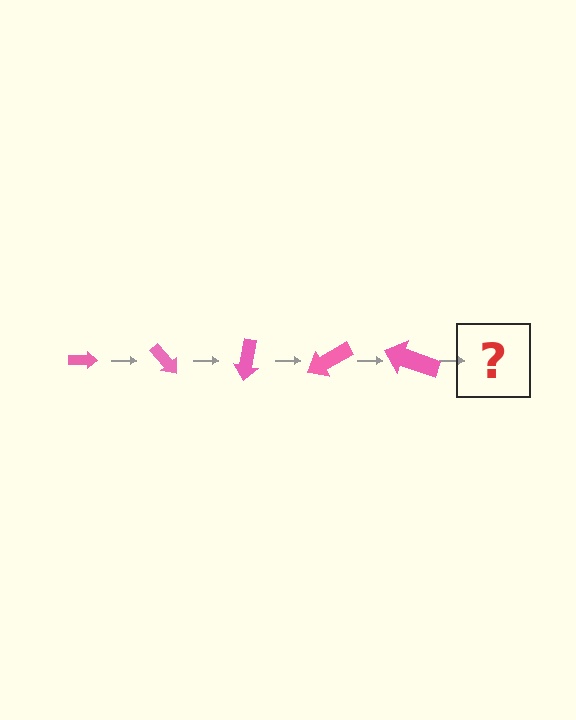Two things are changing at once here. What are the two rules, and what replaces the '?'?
The two rules are that the arrow grows larger each step and it rotates 50 degrees each step. The '?' should be an arrow, larger than the previous one and rotated 250 degrees from the start.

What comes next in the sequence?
The next element should be an arrow, larger than the previous one and rotated 250 degrees from the start.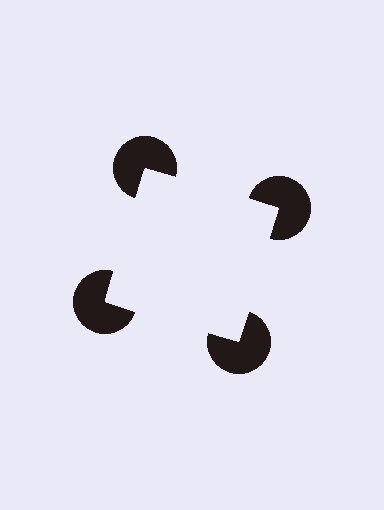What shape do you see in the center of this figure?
An illusory square — its edges are inferred from the aligned wedge cuts in the pac-man discs, not physically drawn.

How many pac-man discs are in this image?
There are 4 — one at each vertex of the illusory square.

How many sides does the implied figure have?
4 sides.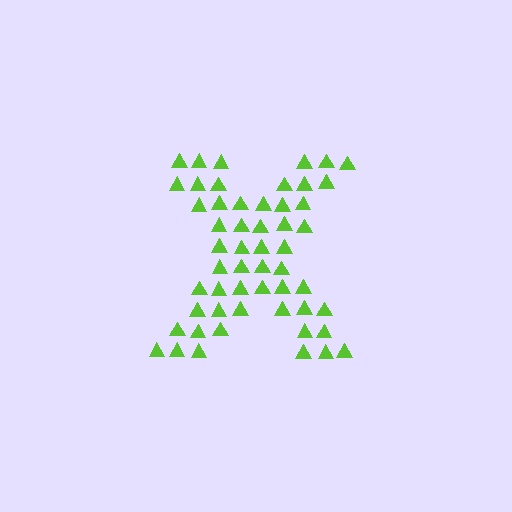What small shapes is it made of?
It is made of small triangles.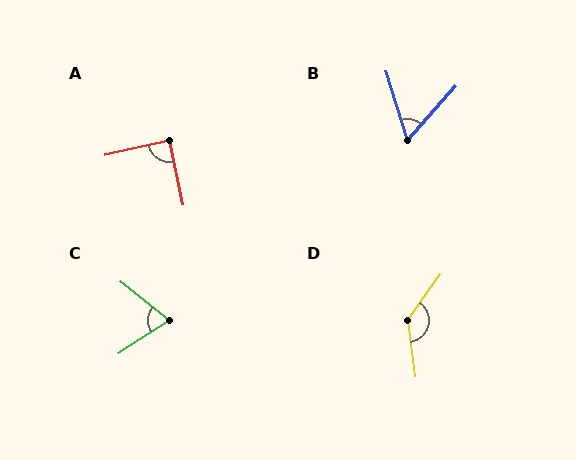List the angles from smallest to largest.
B (59°), C (71°), A (89°), D (136°).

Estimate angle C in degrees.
Approximately 71 degrees.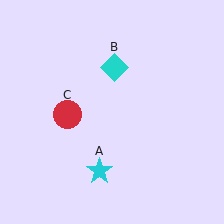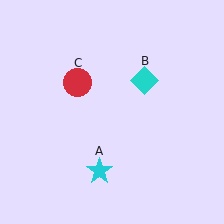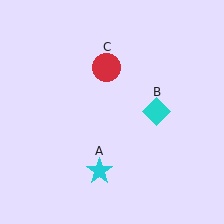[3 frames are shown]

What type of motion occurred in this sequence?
The cyan diamond (object B), red circle (object C) rotated clockwise around the center of the scene.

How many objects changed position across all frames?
2 objects changed position: cyan diamond (object B), red circle (object C).